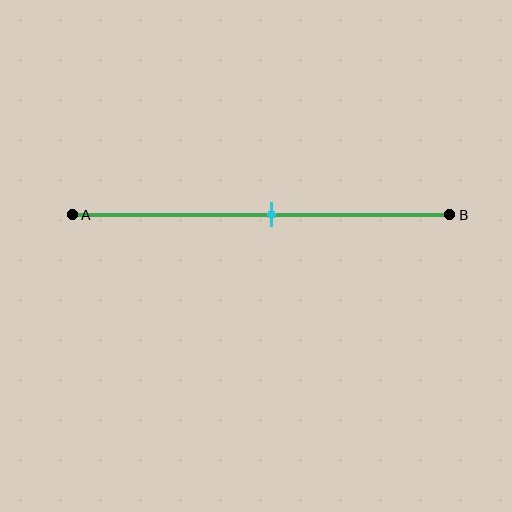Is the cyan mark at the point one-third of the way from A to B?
No, the mark is at about 55% from A, not at the 33% one-third point.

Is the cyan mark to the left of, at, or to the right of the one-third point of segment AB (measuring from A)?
The cyan mark is to the right of the one-third point of segment AB.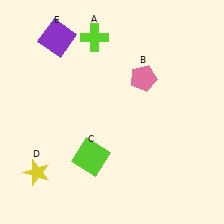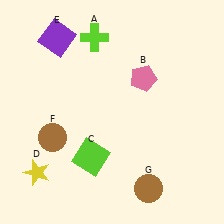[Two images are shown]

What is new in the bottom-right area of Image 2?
A brown circle (G) was added in the bottom-right area of Image 2.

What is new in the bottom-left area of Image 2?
A brown circle (F) was added in the bottom-left area of Image 2.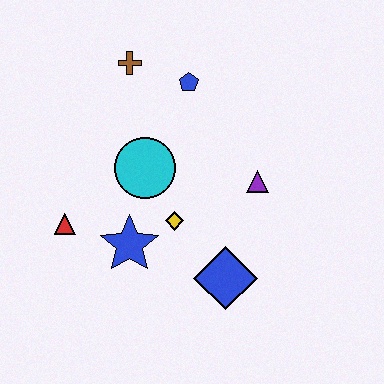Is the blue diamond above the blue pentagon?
No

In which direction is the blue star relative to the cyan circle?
The blue star is below the cyan circle.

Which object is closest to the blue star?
The yellow diamond is closest to the blue star.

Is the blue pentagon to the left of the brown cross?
No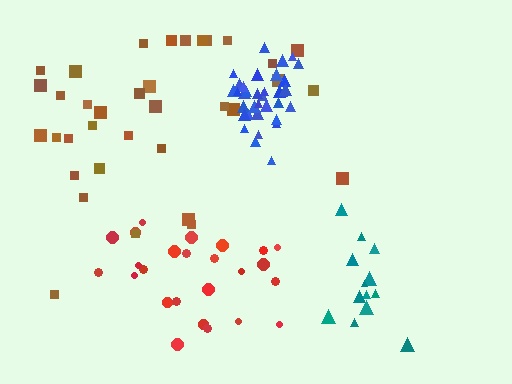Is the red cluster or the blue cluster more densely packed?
Blue.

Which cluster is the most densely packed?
Blue.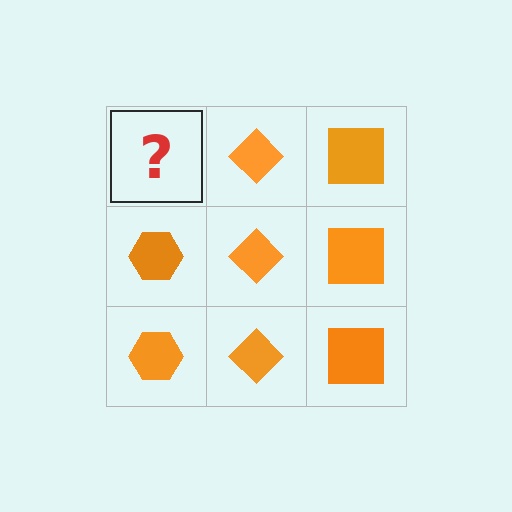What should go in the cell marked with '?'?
The missing cell should contain an orange hexagon.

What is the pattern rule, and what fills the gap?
The rule is that each column has a consistent shape. The gap should be filled with an orange hexagon.